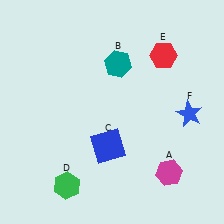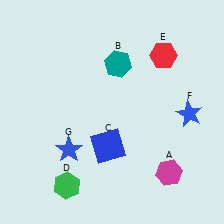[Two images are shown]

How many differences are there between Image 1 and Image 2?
There is 1 difference between the two images.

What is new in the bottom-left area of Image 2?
A blue star (G) was added in the bottom-left area of Image 2.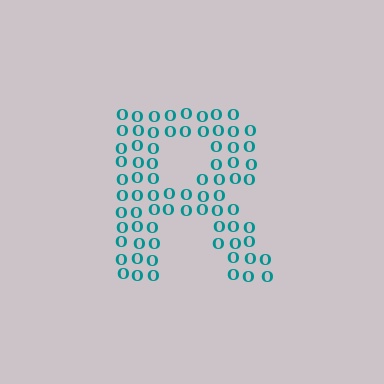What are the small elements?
The small elements are letter O's.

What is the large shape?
The large shape is the letter R.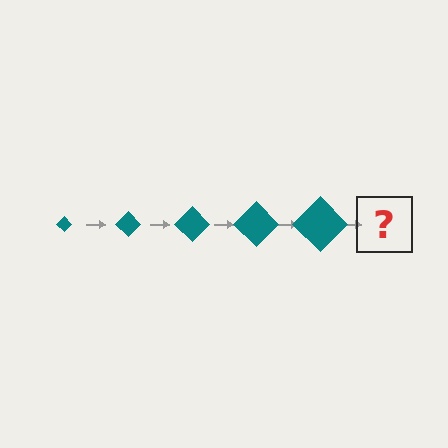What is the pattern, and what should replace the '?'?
The pattern is that the diamond gets progressively larger each step. The '?' should be a teal diamond, larger than the previous one.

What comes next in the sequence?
The next element should be a teal diamond, larger than the previous one.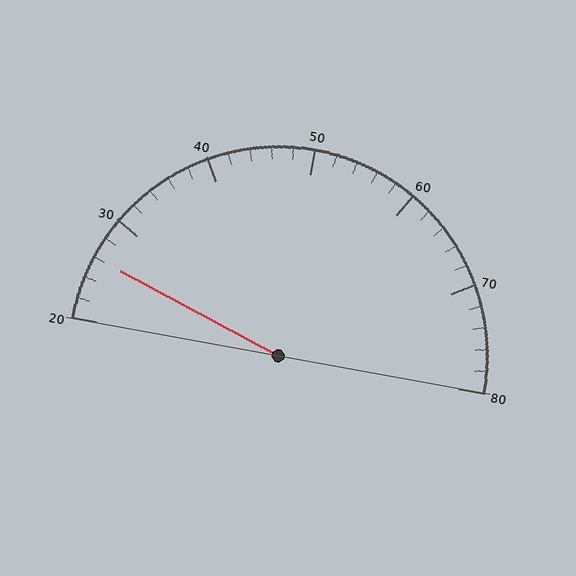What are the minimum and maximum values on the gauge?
The gauge ranges from 20 to 80.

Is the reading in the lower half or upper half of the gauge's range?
The reading is in the lower half of the range (20 to 80).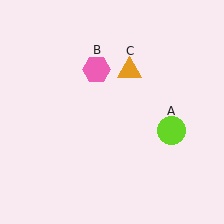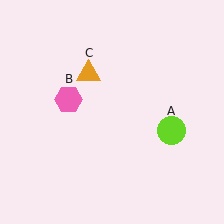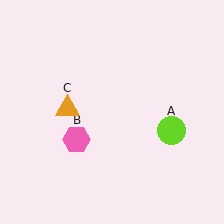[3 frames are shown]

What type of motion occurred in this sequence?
The pink hexagon (object B), orange triangle (object C) rotated counterclockwise around the center of the scene.